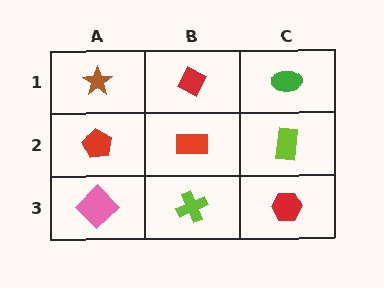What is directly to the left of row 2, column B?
A red pentagon.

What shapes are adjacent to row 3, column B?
A red rectangle (row 2, column B), a pink diamond (row 3, column A), a red hexagon (row 3, column C).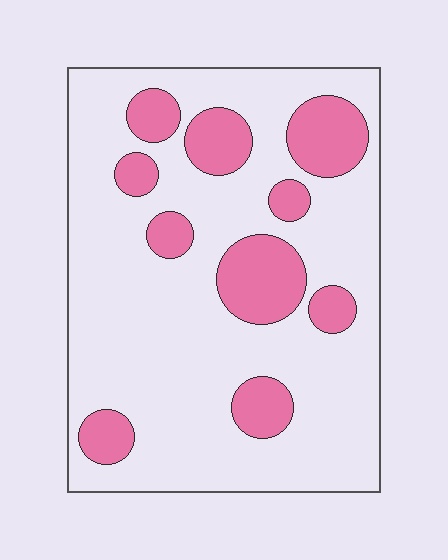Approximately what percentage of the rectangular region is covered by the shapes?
Approximately 25%.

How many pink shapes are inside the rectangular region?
10.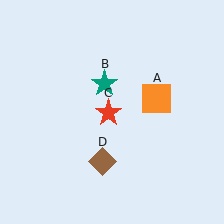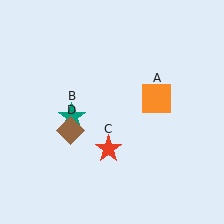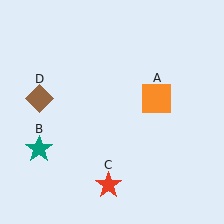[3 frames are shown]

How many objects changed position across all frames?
3 objects changed position: teal star (object B), red star (object C), brown diamond (object D).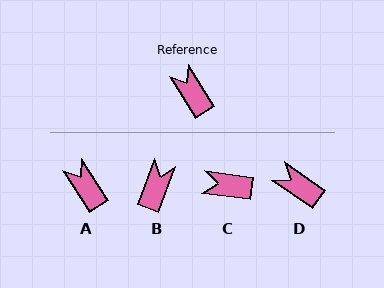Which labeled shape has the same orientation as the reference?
A.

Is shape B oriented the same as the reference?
No, it is off by about 53 degrees.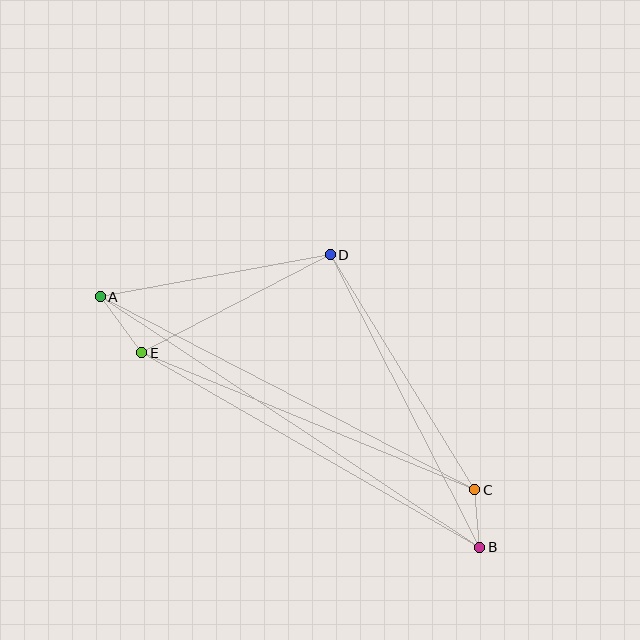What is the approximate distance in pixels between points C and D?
The distance between C and D is approximately 276 pixels.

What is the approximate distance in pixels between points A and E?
The distance between A and E is approximately 70 pixels.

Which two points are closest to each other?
Points B and C are closest to each other.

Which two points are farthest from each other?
Points A and B are farthest from each other.